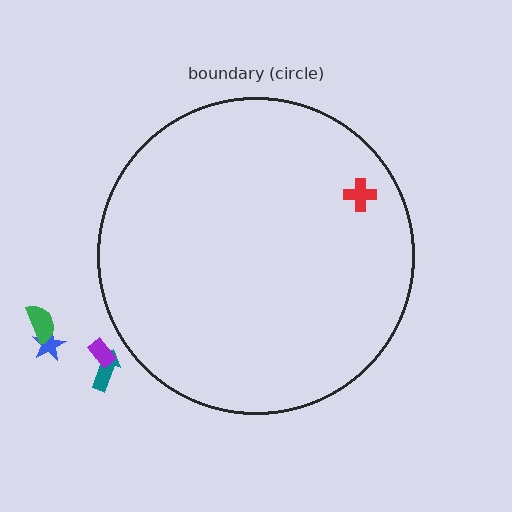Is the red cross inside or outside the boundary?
Inside.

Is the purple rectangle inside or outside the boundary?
Outside.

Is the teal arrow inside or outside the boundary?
Outside.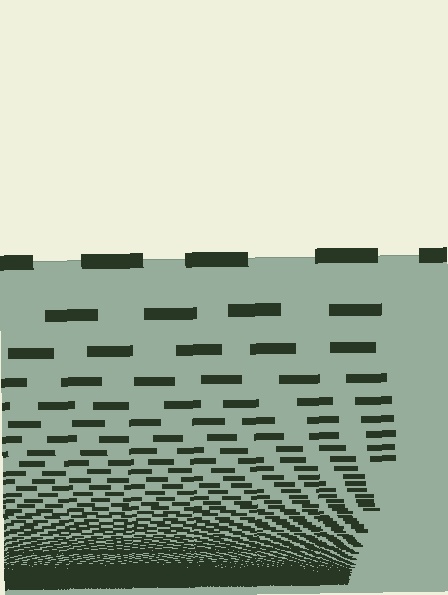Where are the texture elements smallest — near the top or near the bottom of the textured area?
Near the bottom.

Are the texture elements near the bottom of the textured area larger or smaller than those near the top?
Smaller. The gradient is inverted — elements near the bottom are smaller and denser.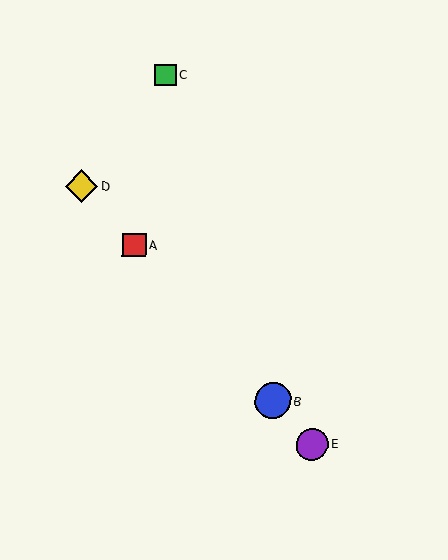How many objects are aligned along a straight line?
4 objects (A, B, D, E) are aligned along a straight line.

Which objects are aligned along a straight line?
Objects A, B, D, E are aligned along a straight line.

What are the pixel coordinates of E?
Object E is at (312, 444).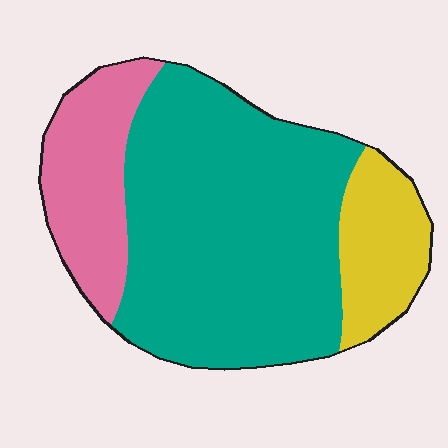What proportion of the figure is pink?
Pink takes up about one fifth (1/5) of the figure.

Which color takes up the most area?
Teal, at roughly 65%.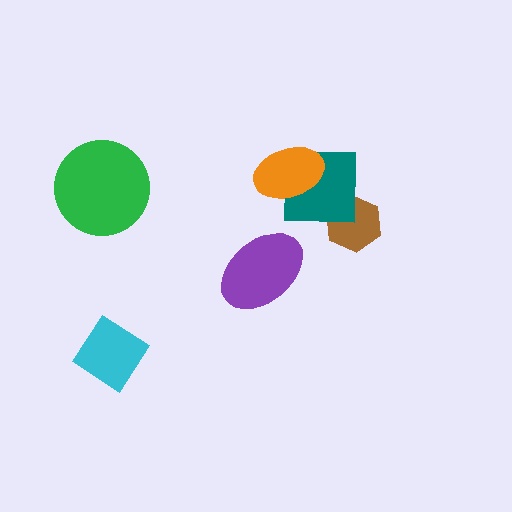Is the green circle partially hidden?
No, no other shape covers it.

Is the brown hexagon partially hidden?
Yes, it is partially covered by another shape.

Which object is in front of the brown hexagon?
The teal square is in front of the brown hexagon.